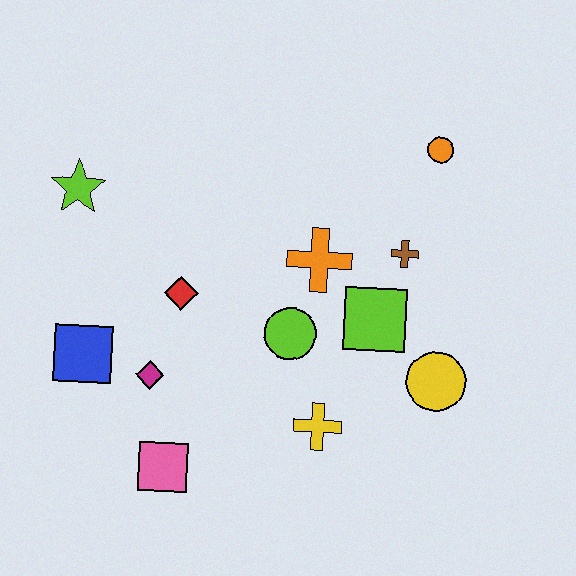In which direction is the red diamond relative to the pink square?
The red diamond is above the pink square.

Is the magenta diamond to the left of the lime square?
Yes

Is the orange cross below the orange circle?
Yes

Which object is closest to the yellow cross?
The lime circle is closest to the yellow cross.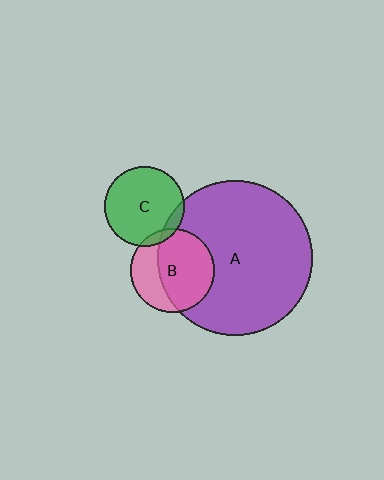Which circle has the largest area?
Circle A (purple).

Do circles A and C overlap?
Yes.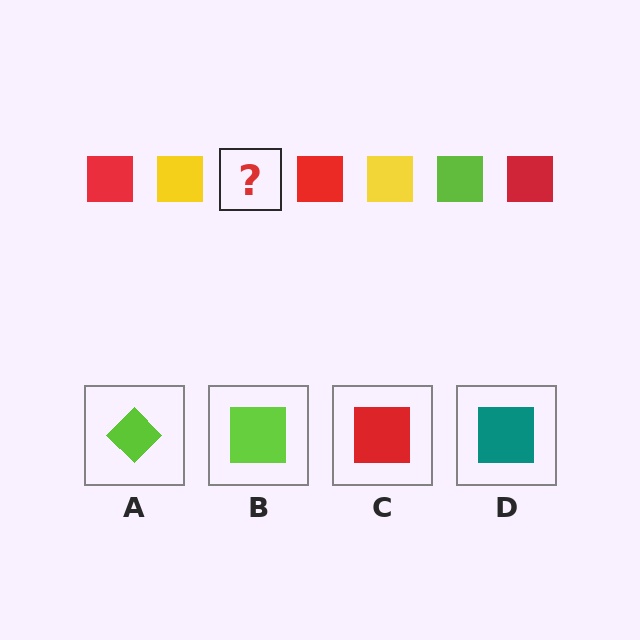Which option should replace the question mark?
Option B.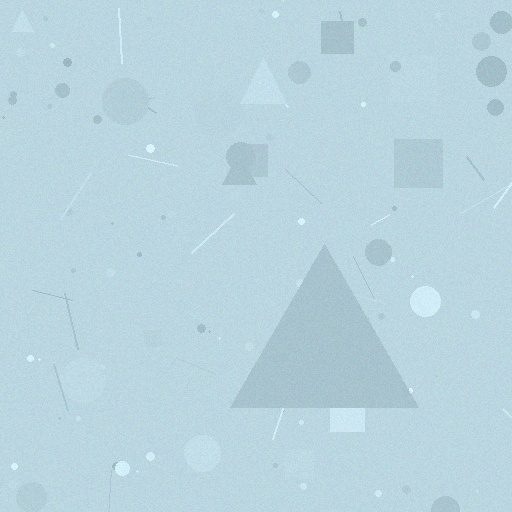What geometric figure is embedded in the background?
A triangle is embedded in the background.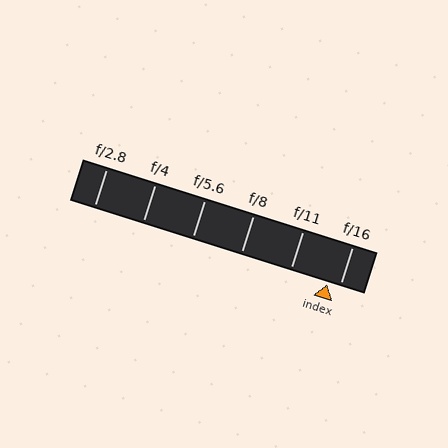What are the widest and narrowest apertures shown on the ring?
The widest aperture shown is f/2.8 and the narrowest is f/16.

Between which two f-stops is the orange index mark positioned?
The index mark is between f/11 and f/16.